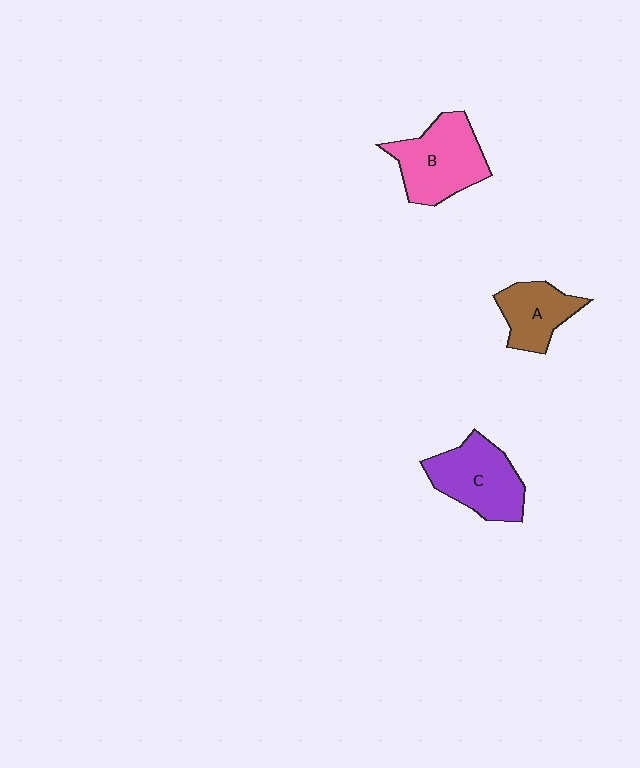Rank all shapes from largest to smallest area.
From largest to smallest: B (pink), C (purple), A (brown).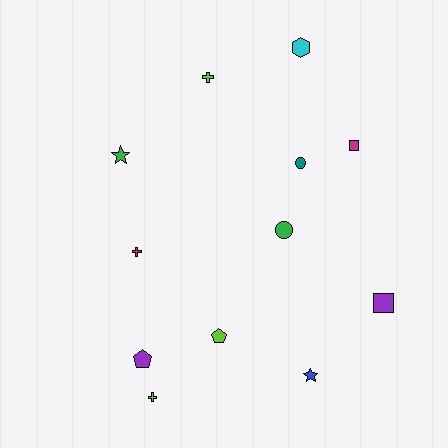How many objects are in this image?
There are 12 objects.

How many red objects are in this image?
There is 1 red object.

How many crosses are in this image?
There are 3 crosses.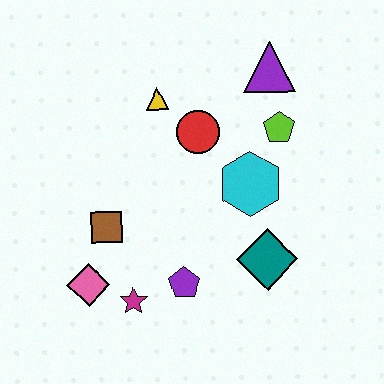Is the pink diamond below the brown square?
Yes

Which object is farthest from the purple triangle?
The pink diamond is farthest from the purple triangle.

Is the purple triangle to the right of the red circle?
Yes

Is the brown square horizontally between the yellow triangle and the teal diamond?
No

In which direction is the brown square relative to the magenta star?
The brown square is above the magenta star.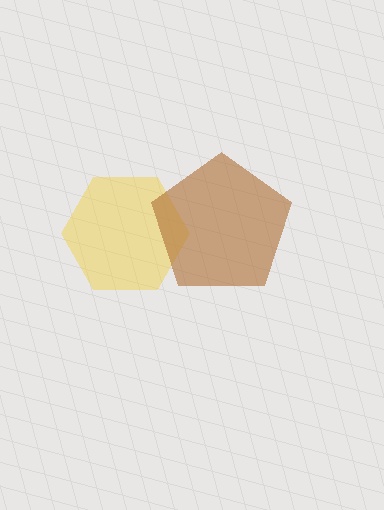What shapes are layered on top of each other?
The layered shapes are: a yellow hexagon, a brown pentagon.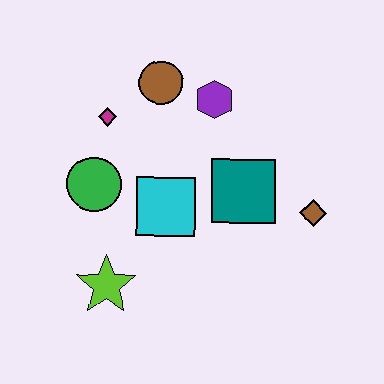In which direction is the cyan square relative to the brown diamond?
The cyan square is to the left of the brown diamond.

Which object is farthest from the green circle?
The brown diamond is farthest from the green circle.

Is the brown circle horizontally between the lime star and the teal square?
Yes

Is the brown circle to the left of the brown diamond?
Yes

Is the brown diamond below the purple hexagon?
Yes